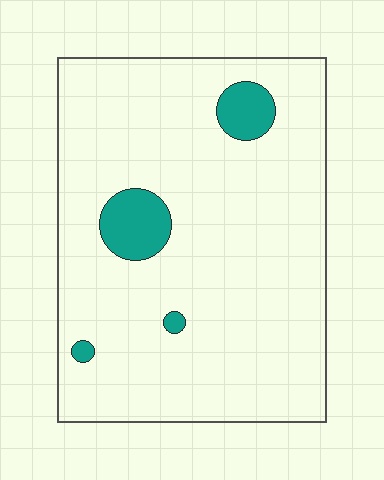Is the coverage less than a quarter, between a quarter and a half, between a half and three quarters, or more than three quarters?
Less than a quarter.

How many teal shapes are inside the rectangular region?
4.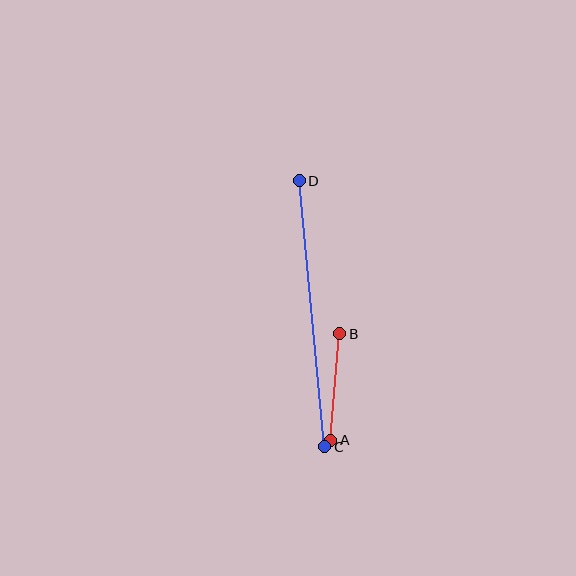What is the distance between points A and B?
The distance is approximately 107 pixels.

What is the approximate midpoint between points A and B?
The midpoint is at approximately (335, 387) pixels.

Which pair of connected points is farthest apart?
Points C and D are farthest apart.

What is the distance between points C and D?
The distance is approximately 267 pixels.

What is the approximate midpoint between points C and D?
The midpoint is at approximately (312, 314) pixels.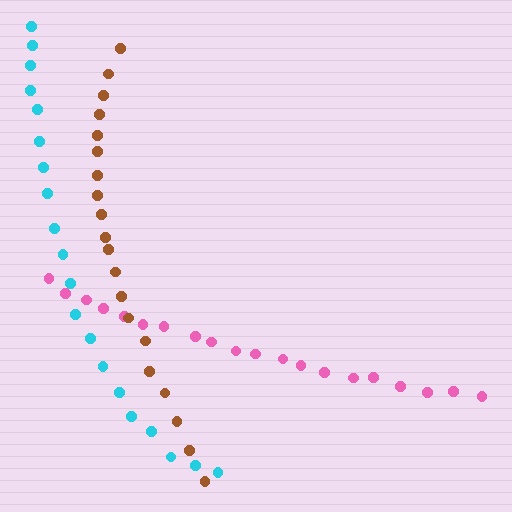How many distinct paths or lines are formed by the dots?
There are 3 distinct paths.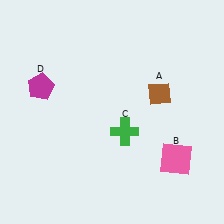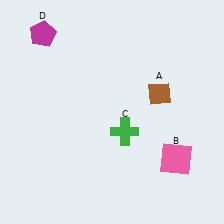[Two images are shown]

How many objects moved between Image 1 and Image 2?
1 object moved between the two images.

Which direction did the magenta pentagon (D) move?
The magenta pentagon (D) moved up.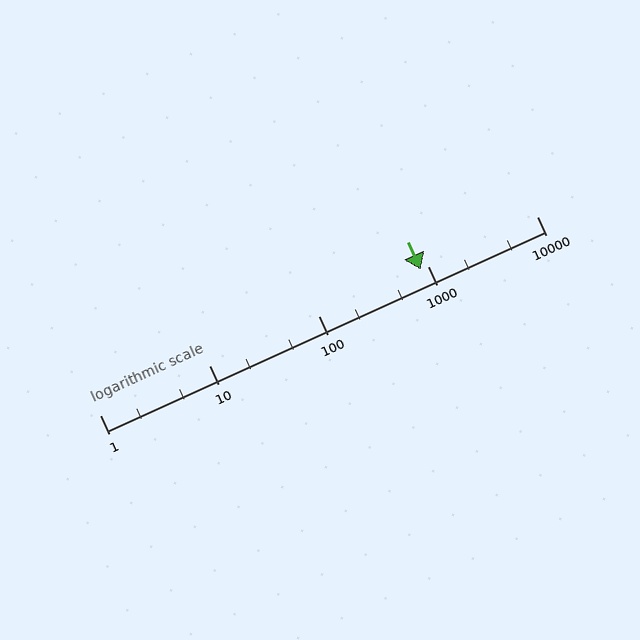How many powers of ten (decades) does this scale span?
The scale spans 4 decades, from 1 to 10000.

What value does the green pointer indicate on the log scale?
The pointer indicates approximately 860.